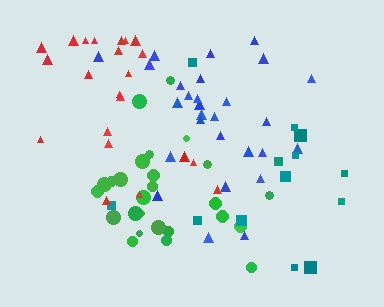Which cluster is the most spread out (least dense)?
Teal.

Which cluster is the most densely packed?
Blue.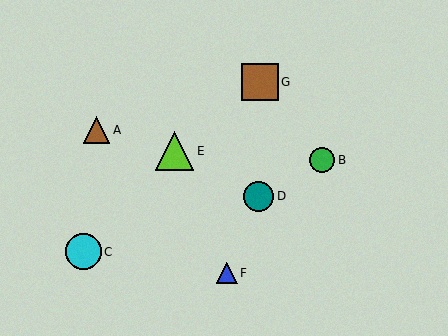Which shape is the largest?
The lime triangle (labeled E) is the largest.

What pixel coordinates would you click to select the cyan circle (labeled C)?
Click at (83, 252) to select the cyan circle C.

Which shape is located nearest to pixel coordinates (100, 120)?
The brown triangle (labeled A) at (96, 130) is nearest to that location.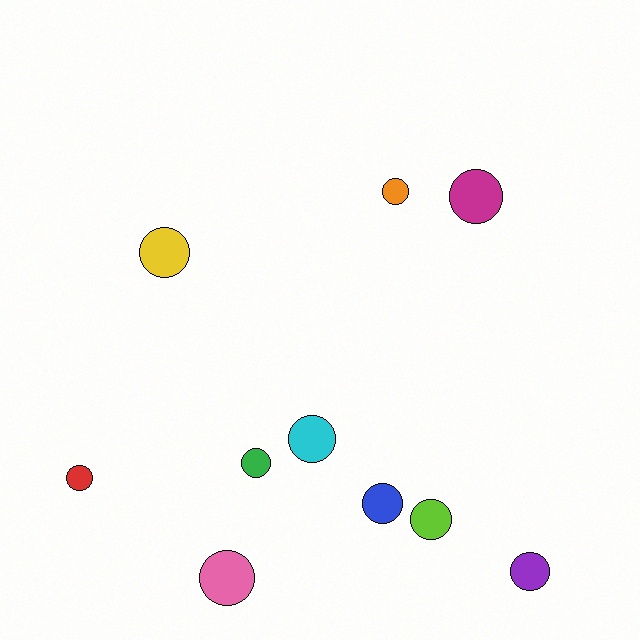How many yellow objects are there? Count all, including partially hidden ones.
There is 1 yellow object.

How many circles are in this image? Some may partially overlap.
There are 10 circles.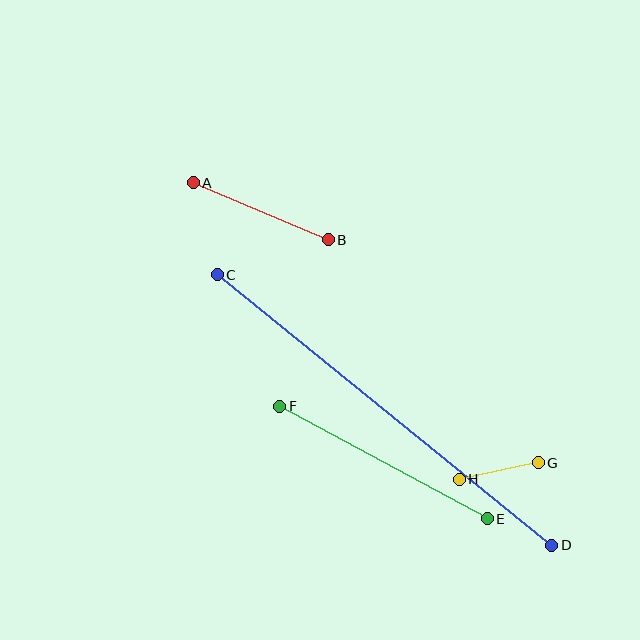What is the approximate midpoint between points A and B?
The midpoint is at approximately (261, 211) pixels.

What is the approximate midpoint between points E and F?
The midpoint is at approximately (383, 463) pixels.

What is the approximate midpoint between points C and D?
The midpoint is at approximately (384, 410) pixels.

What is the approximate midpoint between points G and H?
The midpoint is at approximately (499, 471) pixels.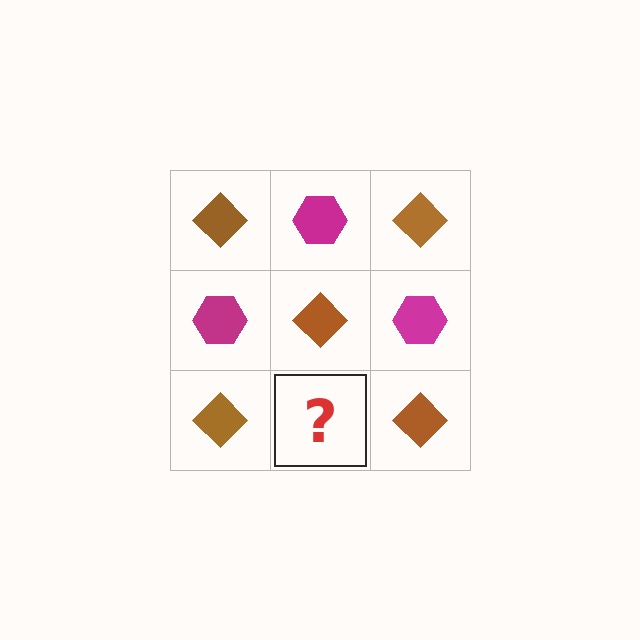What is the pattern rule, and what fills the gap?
The rule is that it alternates brown diamond and magenta hexagon in a checkerboard pattern. The gap should be filled with a magenta hexagon.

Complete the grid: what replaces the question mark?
The question mark should be replaced with a magenta hexagon.